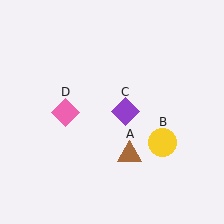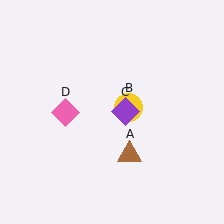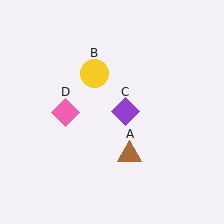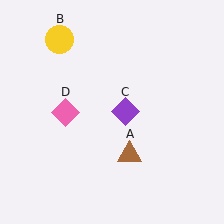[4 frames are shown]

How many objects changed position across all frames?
1 object changed position: yellow circle (object B).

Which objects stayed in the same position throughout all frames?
Brown triangle (object A) and purple diamond (object C) and pink diamond (object D) remained stationary.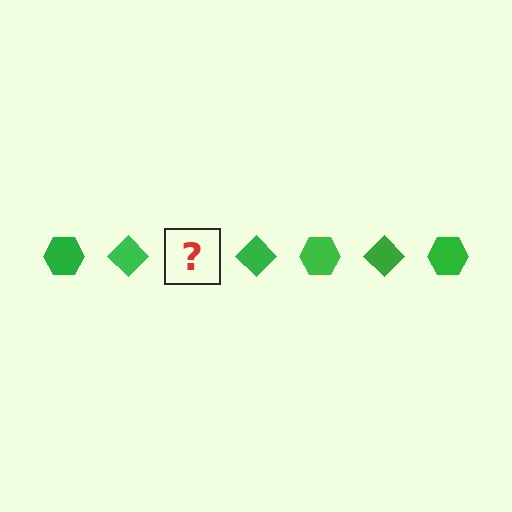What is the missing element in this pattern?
The missing element is a green hexagon.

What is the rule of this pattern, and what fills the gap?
The rule is that the pattern cycles through hexagon, diamond shapes in green. The gap should be filled with a green hexagon.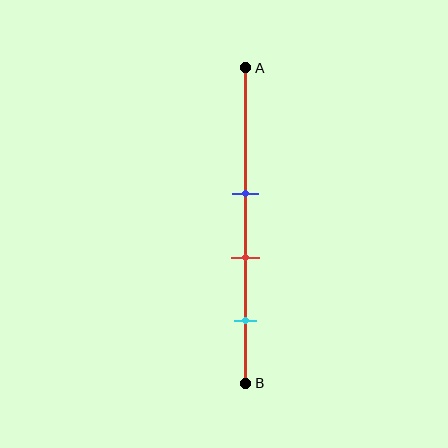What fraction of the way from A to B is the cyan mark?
The cyan mark is approximately 80% (0.8) of the way from A to B.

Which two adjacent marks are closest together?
The blue and red marks are the closest adjacent pair.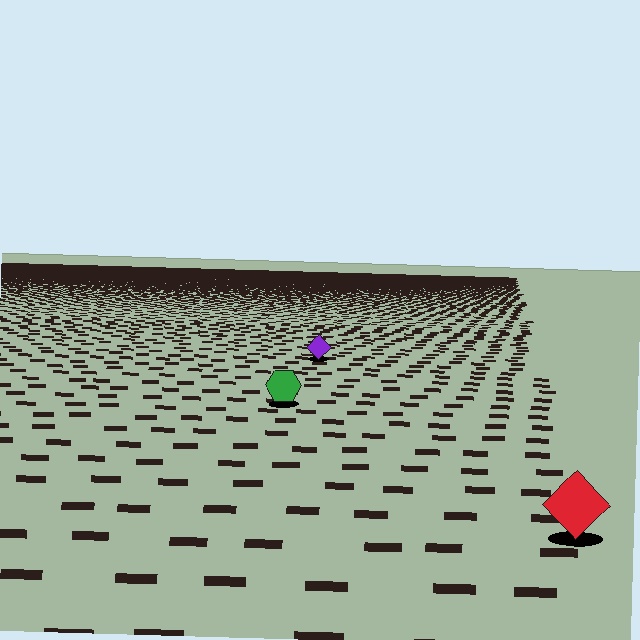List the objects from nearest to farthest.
From nearest to farthest: the red diamond, the green hexagon, the purple diamond.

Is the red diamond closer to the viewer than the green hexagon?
Yes. The red diamond is closer — you can tell from the texture gradient: the ground texture is coarser near it.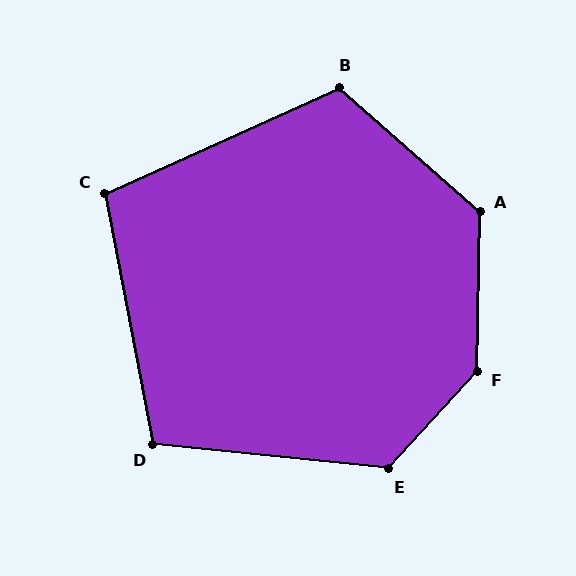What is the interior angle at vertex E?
Approximately 127 degrees (obtuse).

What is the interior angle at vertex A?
Approximately 130 degrees (obtuse).